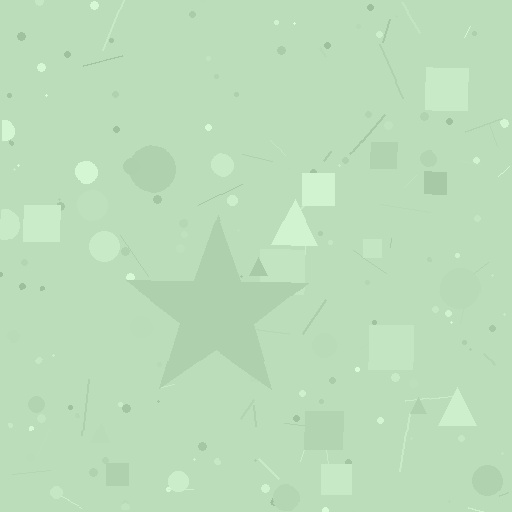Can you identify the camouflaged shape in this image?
The camouflaged shape is a star.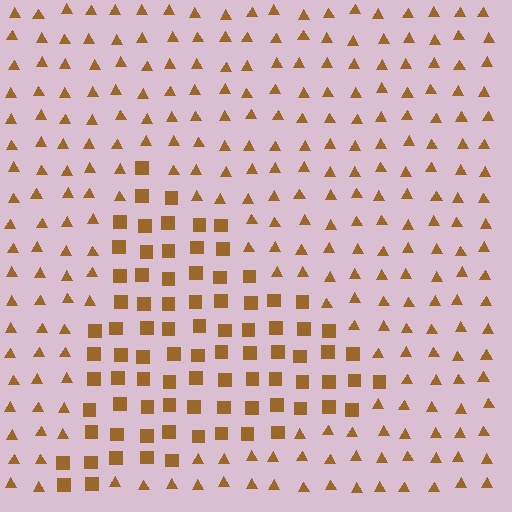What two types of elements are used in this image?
The image uses squares inside the triangle region and triangles outside it.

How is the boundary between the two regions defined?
The boundary is defined by a change in element shape: squares inside vs. triangles outside. All elements share the same color and spacing.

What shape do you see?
I see a triangle.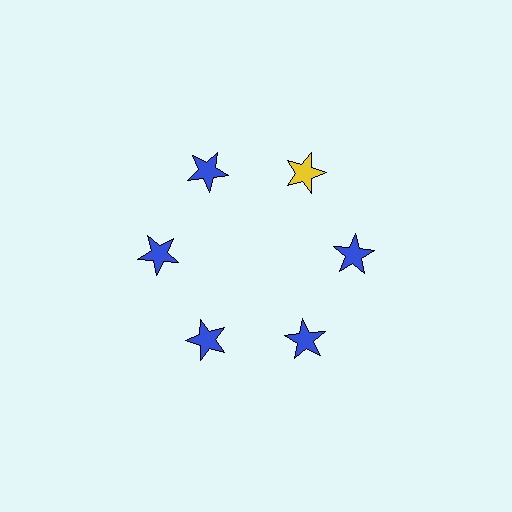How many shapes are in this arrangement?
There are 6 shapes arranged in a ring pattern.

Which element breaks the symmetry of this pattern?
The yellow star at roughly the 1 o'clock position breaks the symmetry. All other shapes are blue stars.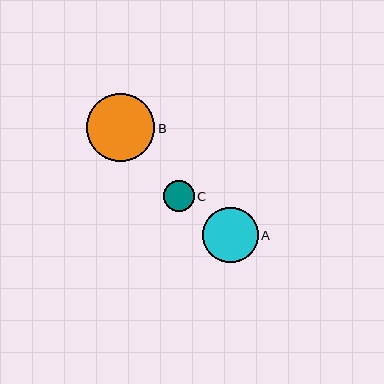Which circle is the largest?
Circle B is the largest with a size of approximately 68 pixels.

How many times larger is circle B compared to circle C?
Circle B is approximately 2.2 times the size of circle C.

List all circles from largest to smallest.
From largest to smallest: B, A, C.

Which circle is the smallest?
Circle C is the smallest with a size of approximately 31 pixels.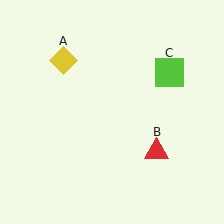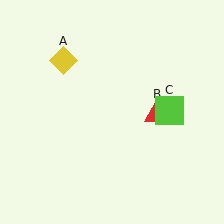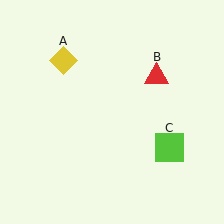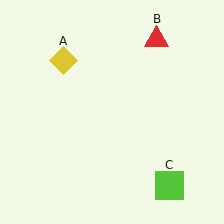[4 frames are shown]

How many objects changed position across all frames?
2 objects changed position: red triangle (object B), lime square (object C).